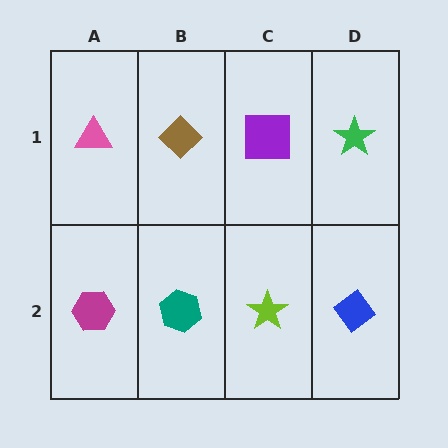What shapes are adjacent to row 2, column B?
A brown diamond (row 1, column B), a magenta hexagon (row 2, column A), a lime star (row 2, column C).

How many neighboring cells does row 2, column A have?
2.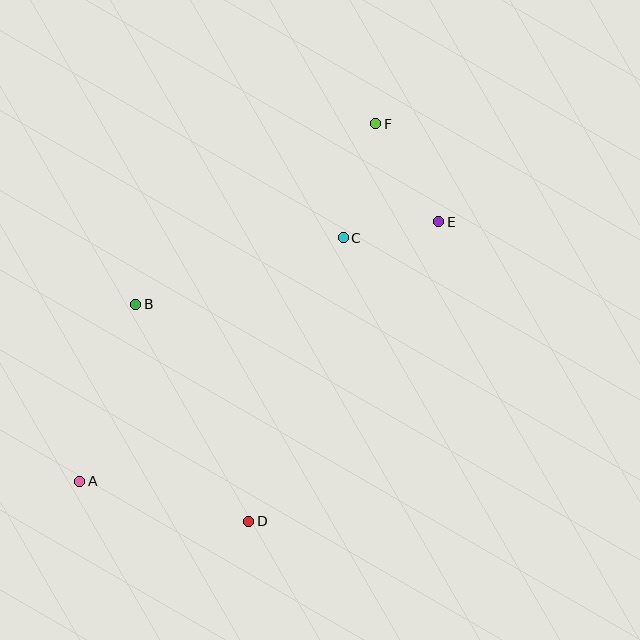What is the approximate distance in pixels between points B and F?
The distance between B and F is approximately 300 pixels.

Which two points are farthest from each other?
Points A and F are farthest from each other.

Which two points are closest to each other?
Points C and E are closest to each other.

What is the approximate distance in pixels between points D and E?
The distance between D and E is approximately 355 pixels.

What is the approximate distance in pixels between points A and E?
The distance between A and E is approximately 443 pixels.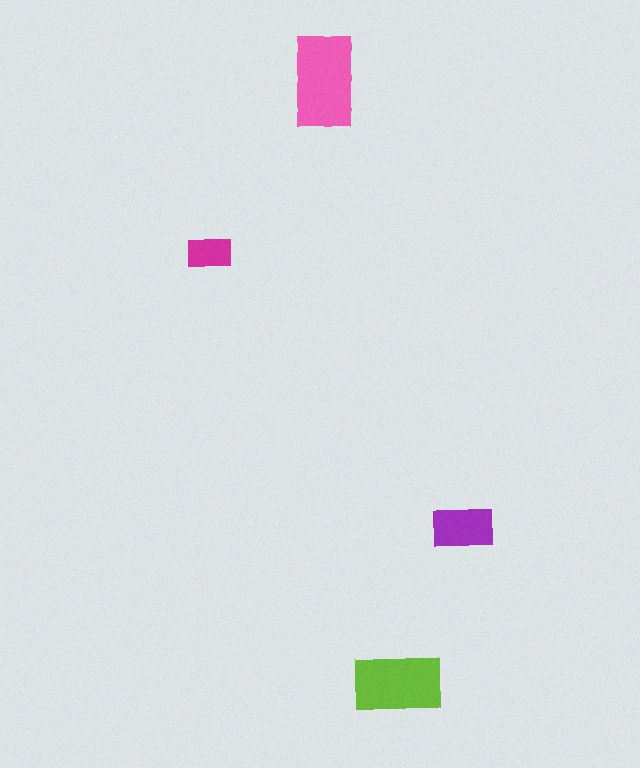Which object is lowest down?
The lime rectangle is bottommost.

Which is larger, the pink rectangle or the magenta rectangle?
The pink one.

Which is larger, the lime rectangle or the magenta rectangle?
The lime one.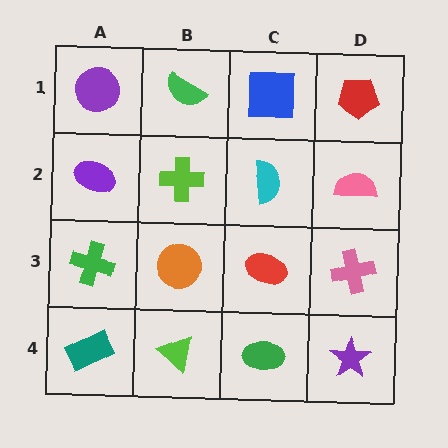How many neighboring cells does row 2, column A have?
3.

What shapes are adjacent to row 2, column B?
A green semicircle (row 1, column B), an orange circle (row 3, column B), a purple ellipse (row 2, column A), a cyan semicircle (row 2, column C).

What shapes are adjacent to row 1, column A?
A purple ellipse (row 2, column A), a green semicircle (row 1, column B).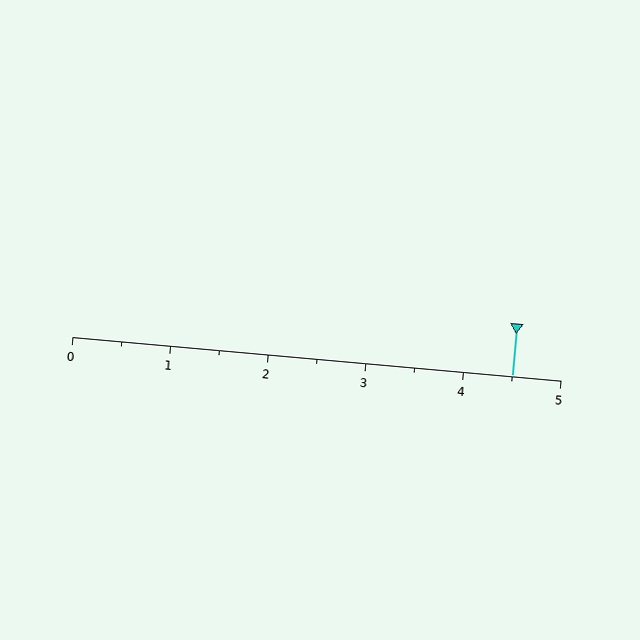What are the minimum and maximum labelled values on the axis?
The axis runs from 0 to 5.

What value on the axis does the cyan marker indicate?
The marker indicates approximately 4.5.